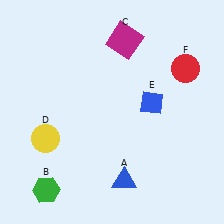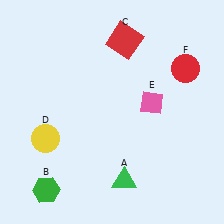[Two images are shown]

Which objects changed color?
A changed from blue to green. C changed from magenta to red. E changed from blue to pink.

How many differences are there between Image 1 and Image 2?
There are 3 differences between the two images.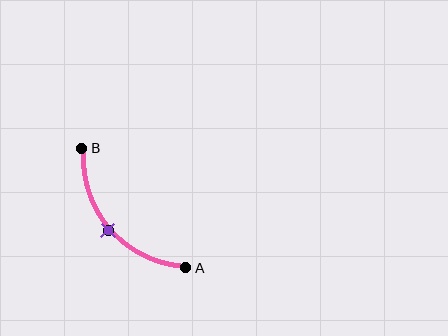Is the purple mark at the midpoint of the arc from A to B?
Yes. The purple mark lies on the arc at equal arc-length from both A and B — it is the arc midpoint.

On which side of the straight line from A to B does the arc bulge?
The arc bulges below and to the left of the straight line connecting A and B.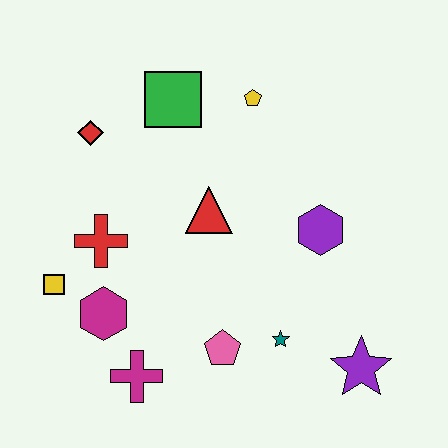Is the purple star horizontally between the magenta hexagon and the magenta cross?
No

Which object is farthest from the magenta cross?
The yellow pentagon is farthest from the magenta cross.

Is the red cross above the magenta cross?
Yes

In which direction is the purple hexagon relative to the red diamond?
The purple hexagon is to the right of the red diamond.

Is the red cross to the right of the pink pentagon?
No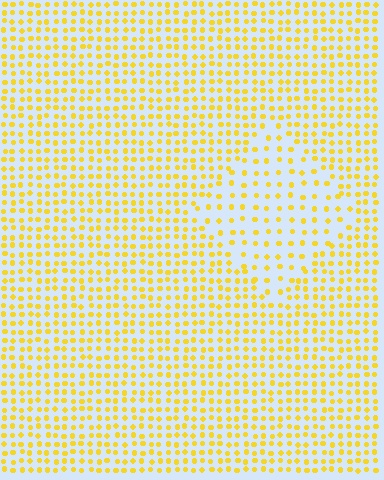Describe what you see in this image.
The image contains small yellow elements arranged at two different densities. A diamond-shaped region is visible where the elements are less densely packed than the surrounding area.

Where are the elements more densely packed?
The elements are more densely packed outside the diamond boundary.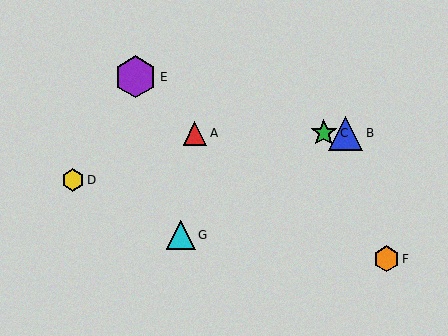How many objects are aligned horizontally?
3 objects (A, B, C) are aligned horizontally.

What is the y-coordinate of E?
Object E is at y≈77.